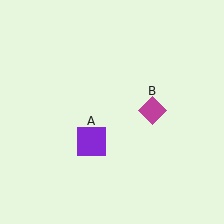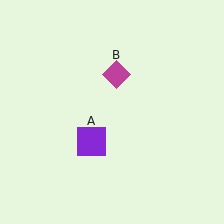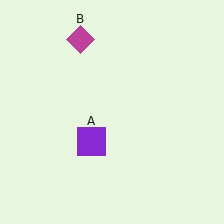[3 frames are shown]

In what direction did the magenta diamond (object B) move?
The magenta diamond (object B) moved up and to the left.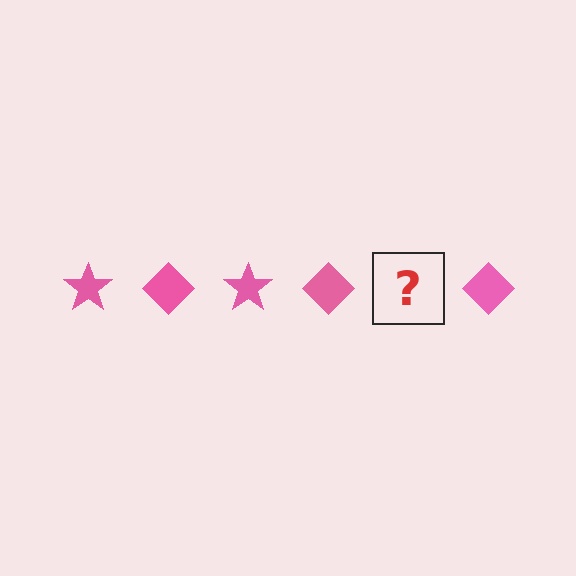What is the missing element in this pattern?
The missing element is a pink star.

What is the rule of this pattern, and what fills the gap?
The rule is that the pattern cycles through star, diamond shapes in pink. The gap should be filled with a pink star.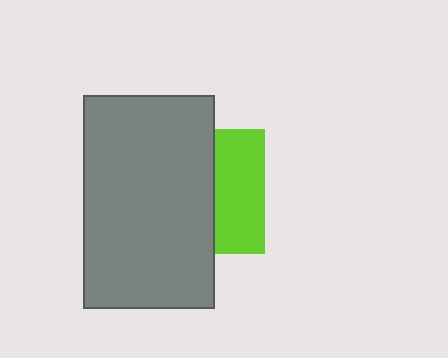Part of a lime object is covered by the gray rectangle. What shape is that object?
It is a square.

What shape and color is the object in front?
The object in front is a gray rectangle.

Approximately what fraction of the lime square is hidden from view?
Roughly 60% of the lime square is hidden behind the gray rectangle.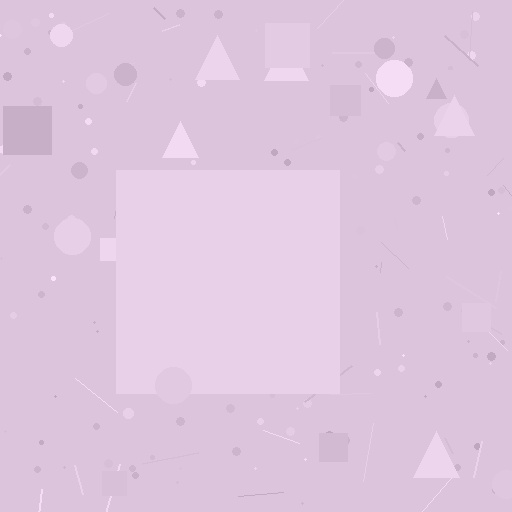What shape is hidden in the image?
A square is hidden in the image.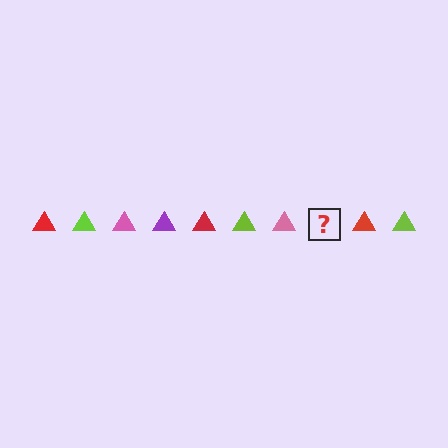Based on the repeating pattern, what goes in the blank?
The blank should be a purple triangle.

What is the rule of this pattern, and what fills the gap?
The rule is that the pattern cycles through red, lime, pink, purple triangles. The gap should be filled with a purple triangle.